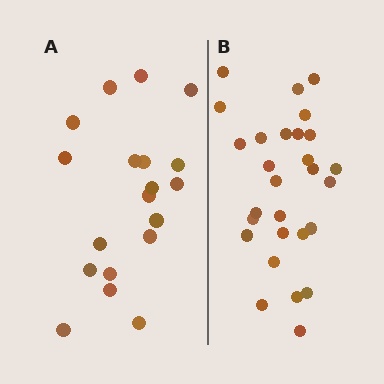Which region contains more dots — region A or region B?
Region B (the right region) has more dots.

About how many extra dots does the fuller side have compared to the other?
Region B has roughly 8 or so more dots than region A.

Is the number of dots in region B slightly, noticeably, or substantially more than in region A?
Region B has substantially more. The ratio is roughly 1.5 to 1.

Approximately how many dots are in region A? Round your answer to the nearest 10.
About 20 dots. (The exact count is 19, which rounds to 20.)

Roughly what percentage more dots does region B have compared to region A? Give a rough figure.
About 45% more.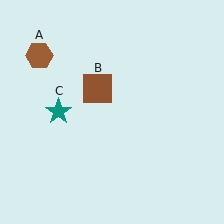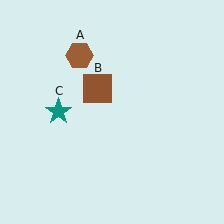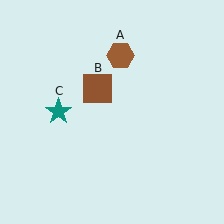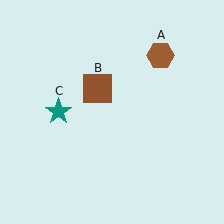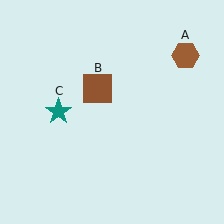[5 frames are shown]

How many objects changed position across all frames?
1 object changed position: brown hexagon (object A).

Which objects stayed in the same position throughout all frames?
Brown square (object B) and teal star (object C) remained stationary.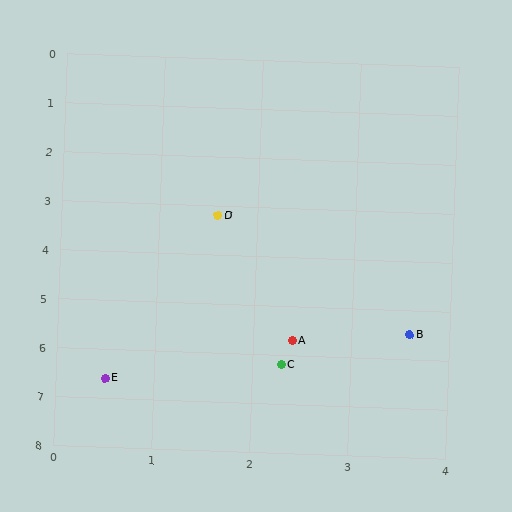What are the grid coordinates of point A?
Point A is at approximately (2.4, 5.7).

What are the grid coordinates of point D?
Point D is at approximately (1.6, 3.2).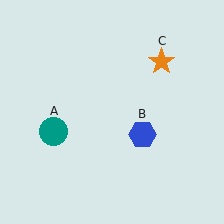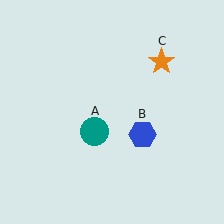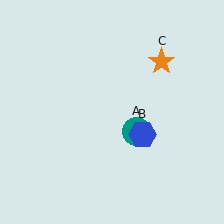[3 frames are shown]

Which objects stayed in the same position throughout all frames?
Blue hexagon (object B) and orange star (object C) remained stationary.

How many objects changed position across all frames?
1 object changed position: teal circle (object A).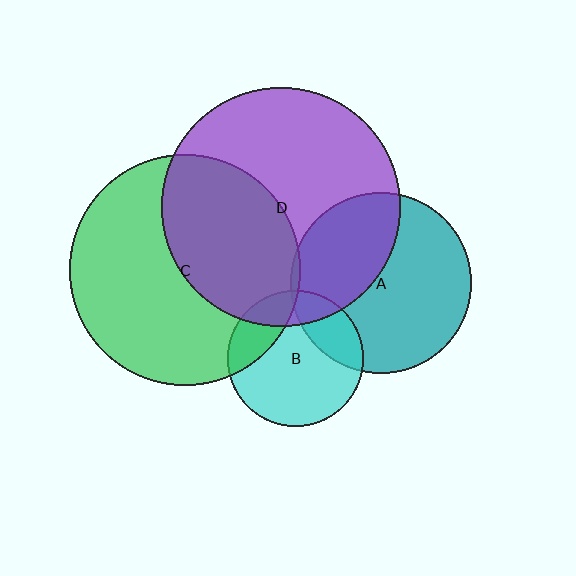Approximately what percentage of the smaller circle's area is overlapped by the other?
Approximately 15%.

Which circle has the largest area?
Circle D (purple).